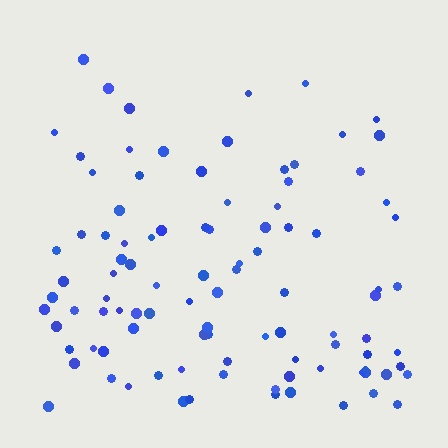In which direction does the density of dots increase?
From top to bottom, with the bottom side densest.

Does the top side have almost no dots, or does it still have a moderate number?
Still a moderate number, just noticeably fewer than the bottom.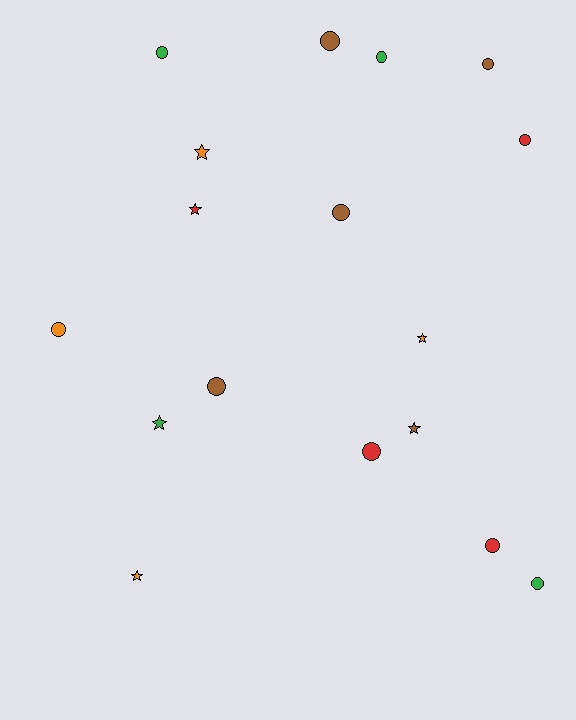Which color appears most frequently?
Brown, with 5 objects.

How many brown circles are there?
There are 4 brown circles.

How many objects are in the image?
There are 17 objects.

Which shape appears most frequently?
Circle, with 11 objects.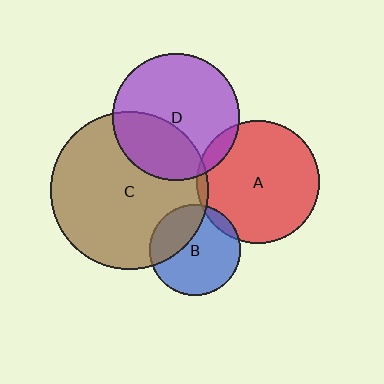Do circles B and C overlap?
Yes.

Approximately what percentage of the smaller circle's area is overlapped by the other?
Approximately 30%.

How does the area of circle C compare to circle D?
Approximately 1.6 times.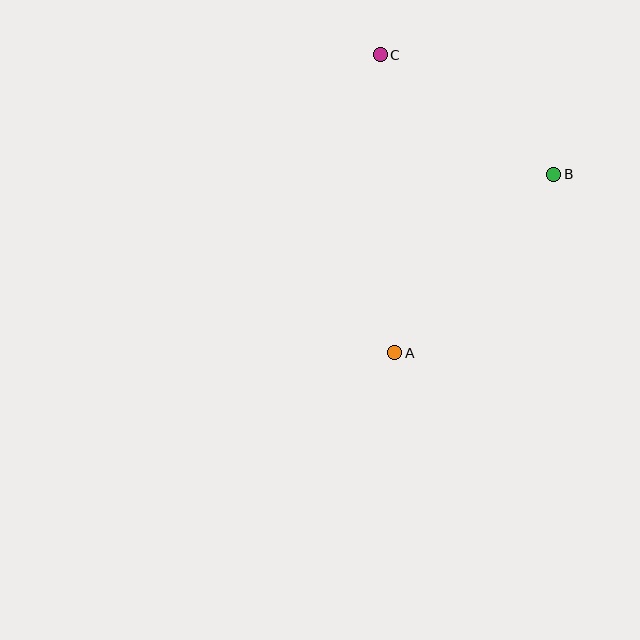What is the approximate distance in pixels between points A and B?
The distance between A and B is approximately 239 pixels.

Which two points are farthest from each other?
Points A and C are farthest from each other.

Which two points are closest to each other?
Points B and C are closest to each other.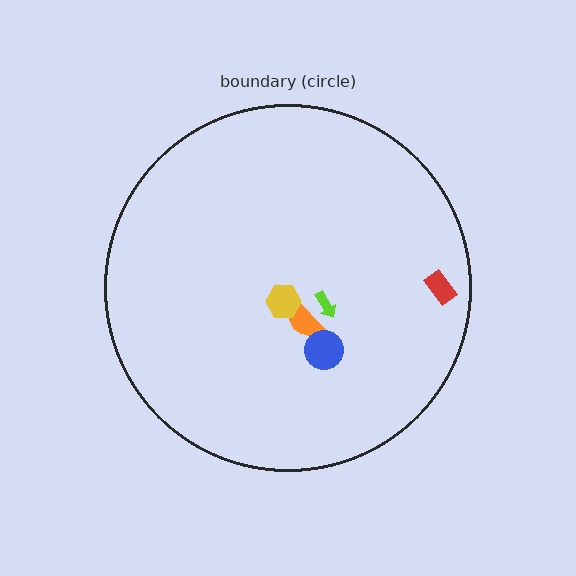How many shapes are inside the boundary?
5 inside, 0 outside.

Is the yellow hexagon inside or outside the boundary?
Inside.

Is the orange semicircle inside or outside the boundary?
Inside.